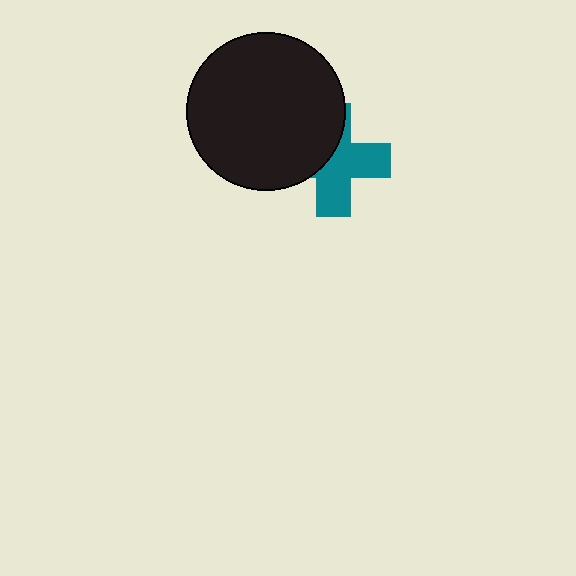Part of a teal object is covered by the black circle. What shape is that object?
It is a cross.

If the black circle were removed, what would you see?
You would see the complete teal cross.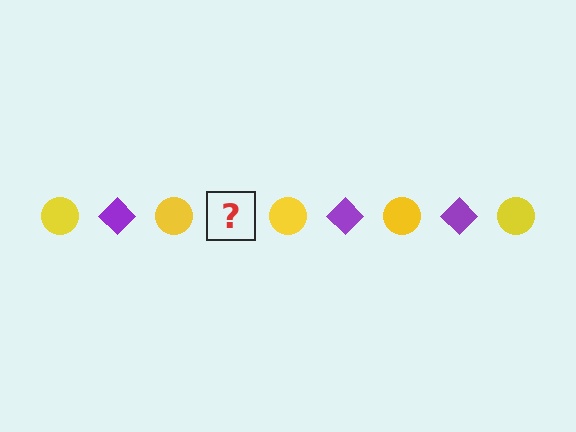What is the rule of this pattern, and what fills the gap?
The rule is that the pattern alternates between yellow circle and purple diamond. The gap should be filled with a purple diamond.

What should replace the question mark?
The question mark should be replaced with a purple diamond.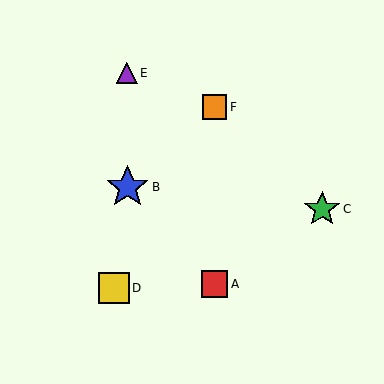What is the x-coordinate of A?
Object A is at x≈215.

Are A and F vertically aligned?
Yes, both are at x≈215.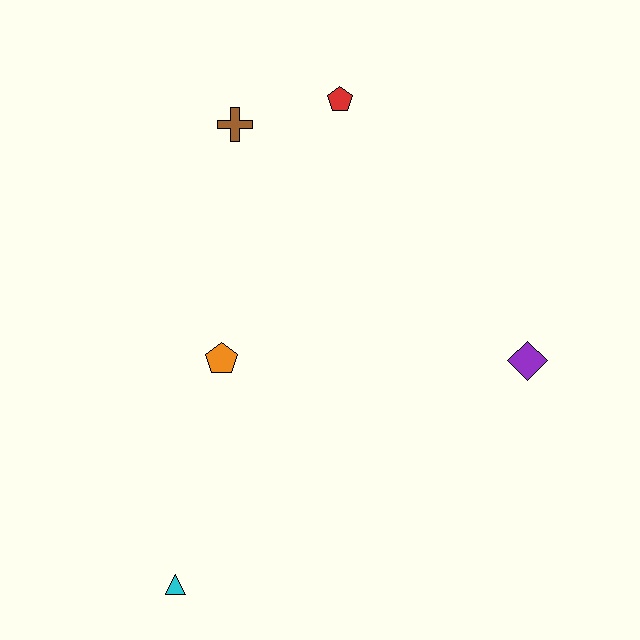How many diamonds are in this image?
There is 1 diamond.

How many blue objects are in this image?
There are no blue objects.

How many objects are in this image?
There are 5 objects.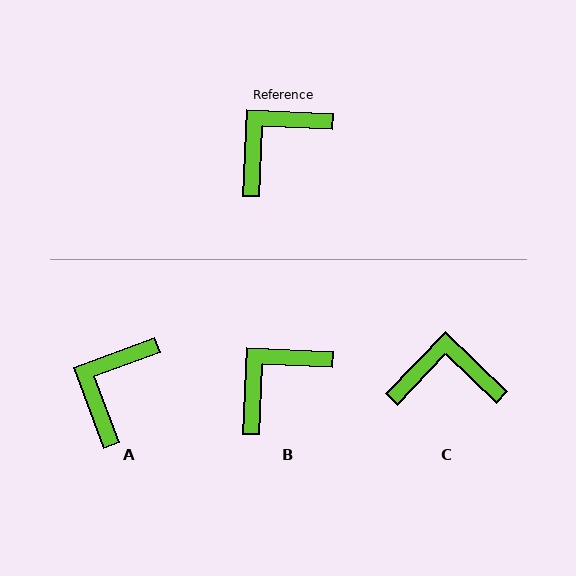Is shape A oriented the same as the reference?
No, it is off by about 23 degrees.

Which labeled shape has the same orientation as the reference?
B.